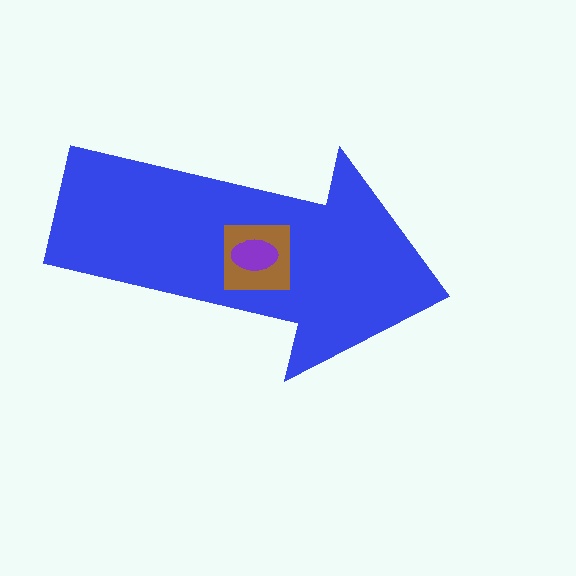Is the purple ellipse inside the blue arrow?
Yes.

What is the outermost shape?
The blue arrow.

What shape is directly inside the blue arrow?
The brown square.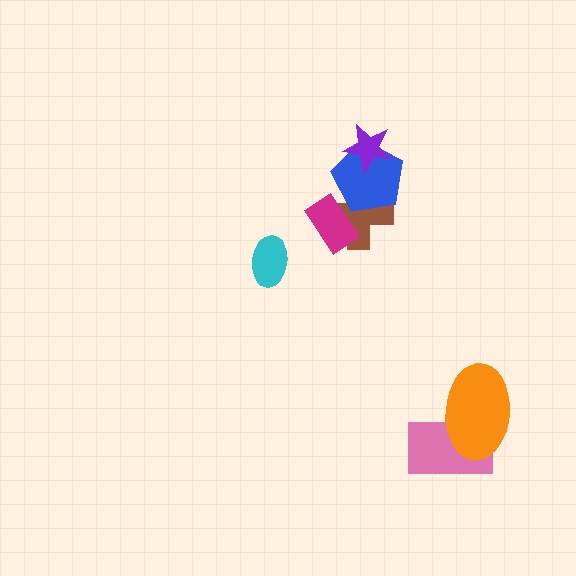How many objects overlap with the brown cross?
2 objects overlap with the brown cross.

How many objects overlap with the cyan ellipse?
0 objects overlap with the cyan ellipse.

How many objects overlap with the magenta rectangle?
1 object overlaps with the magenta rectangle.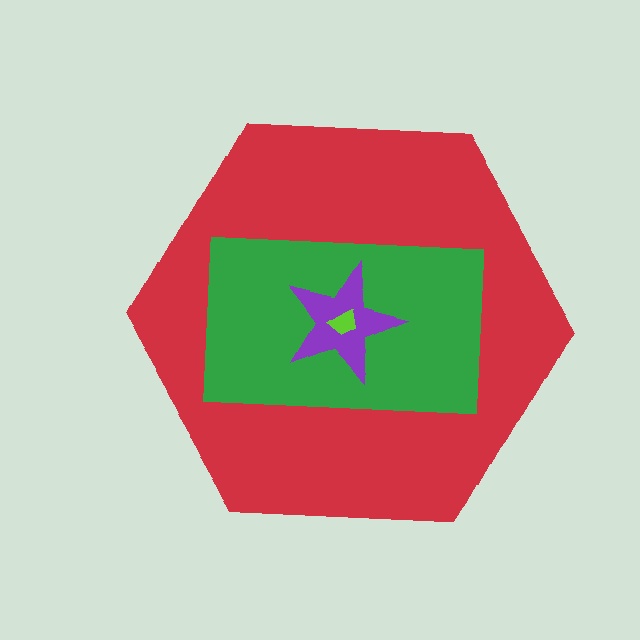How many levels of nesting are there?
4.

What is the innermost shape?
The lime trapezoid.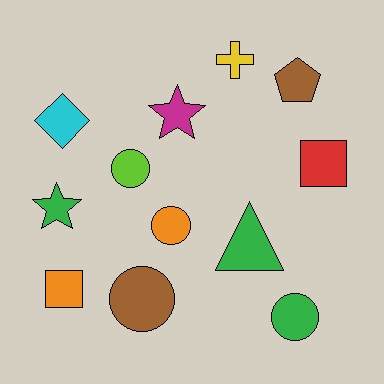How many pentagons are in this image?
There is 1 pentagon.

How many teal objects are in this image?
There are no teal objects.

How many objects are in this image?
There are 12 objects.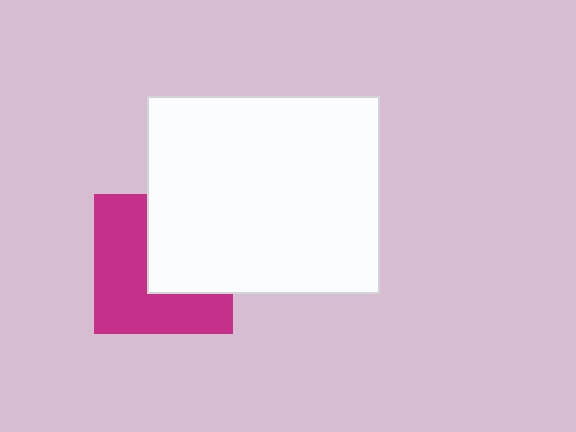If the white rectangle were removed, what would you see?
You would see the complete magenta square.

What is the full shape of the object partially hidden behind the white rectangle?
The partially hidden object is a magenta square.